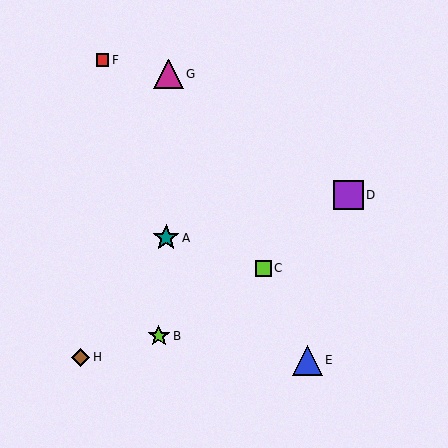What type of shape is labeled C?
Shape C is a lime square.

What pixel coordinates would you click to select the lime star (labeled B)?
Click at (159, 336) to select the lime star B.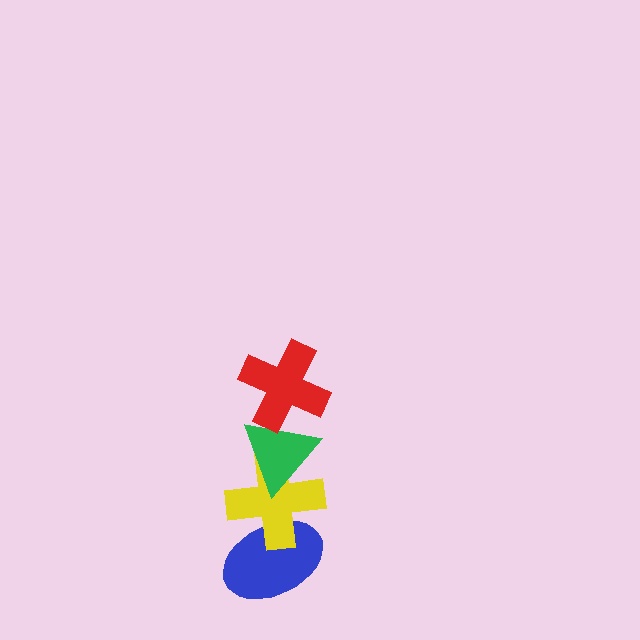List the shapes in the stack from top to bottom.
From top to bottom: the red cross, the green triangle, the yellow cross, the blue ellipse.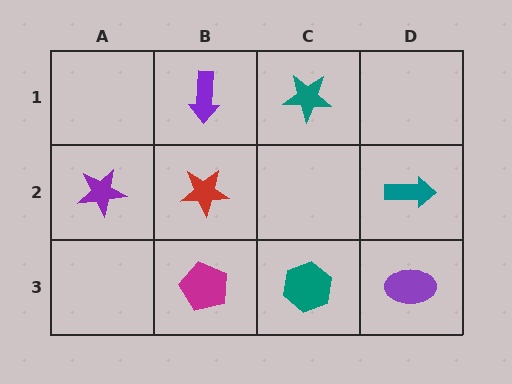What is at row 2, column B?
A red star.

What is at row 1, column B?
A purple arrow.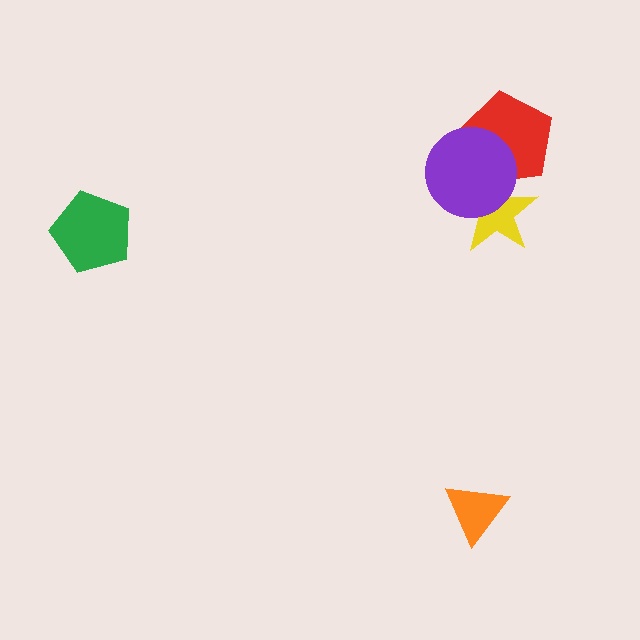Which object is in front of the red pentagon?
The purple circle is in front of the red pentagon.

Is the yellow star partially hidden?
Yes, it is partially covered by another shape.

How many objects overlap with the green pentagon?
0 objects overlap with the green pentagon.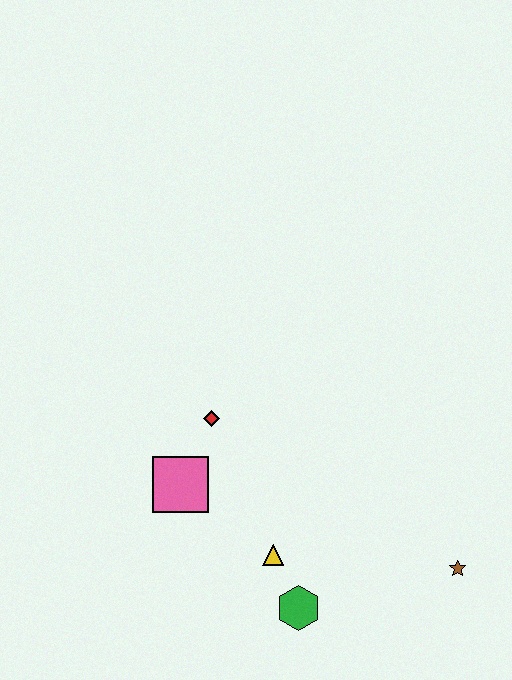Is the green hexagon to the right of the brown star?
No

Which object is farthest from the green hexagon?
The red diamond is farthest from the green hexagon.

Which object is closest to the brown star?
The green hexagon is closest to the brown star.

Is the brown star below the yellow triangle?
Yes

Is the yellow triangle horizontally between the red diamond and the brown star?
Yes